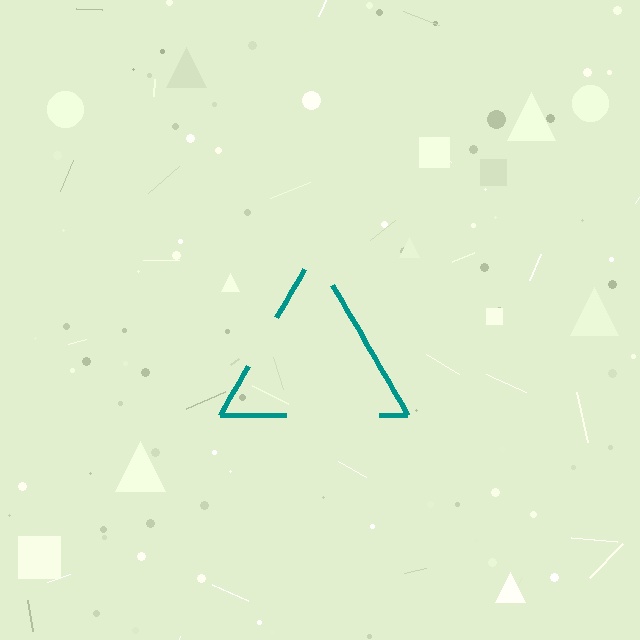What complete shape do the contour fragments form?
The contour fragments form a triangle.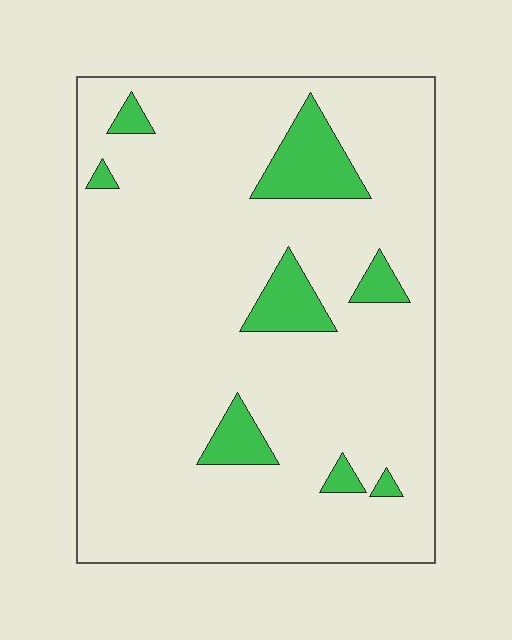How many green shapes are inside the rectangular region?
8.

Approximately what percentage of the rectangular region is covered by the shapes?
Approximately 10%.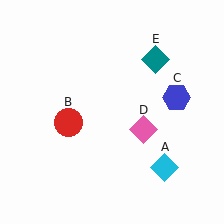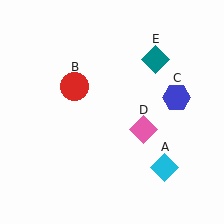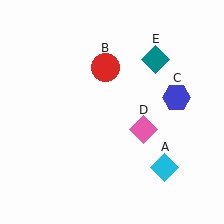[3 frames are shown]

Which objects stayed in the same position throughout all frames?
Cyan diamond (object A) and blue hexagon (object C) and pink diamond (object D) and teal diamond (object E) remained stationary.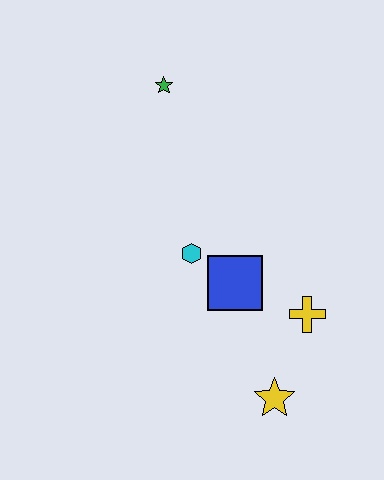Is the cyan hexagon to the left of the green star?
No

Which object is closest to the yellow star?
The yellow cross is closest to the yellow star.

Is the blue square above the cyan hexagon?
No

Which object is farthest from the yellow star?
The green star is farthest from the yellow star.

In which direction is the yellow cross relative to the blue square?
The yellow cross is to the right of the blue square.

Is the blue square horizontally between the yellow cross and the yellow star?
No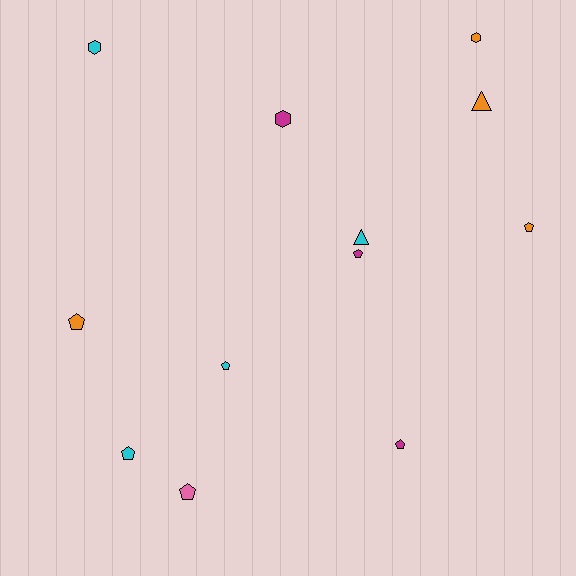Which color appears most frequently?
Orange, with 4 objects.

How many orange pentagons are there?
There are 2 orange pentagons.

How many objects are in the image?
There are 12 objects.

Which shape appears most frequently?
Pentagon, with 7 objects.